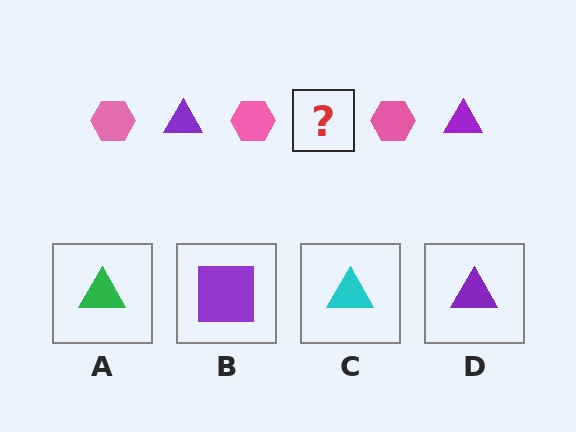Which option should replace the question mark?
Option D.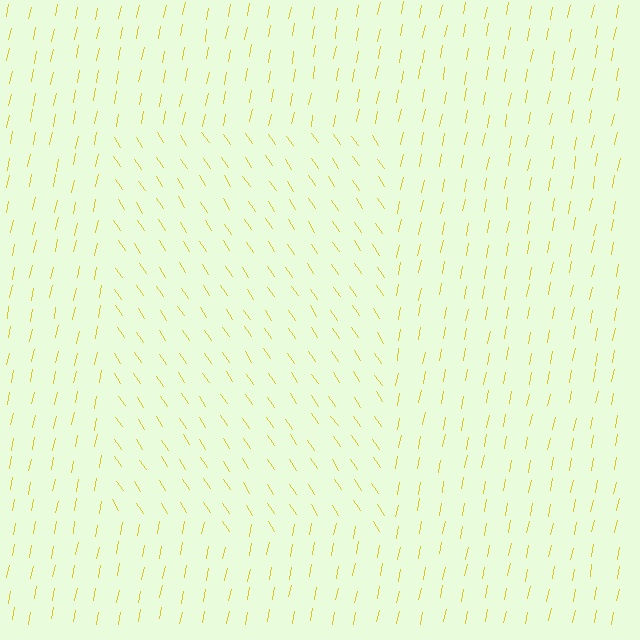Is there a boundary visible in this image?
Yes, there is a texture boundary formed by a change in line orientation.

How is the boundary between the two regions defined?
The boundary is defined purely by a change in line orientation (approximately 45 degrees difference). All lines are the same color and thickness.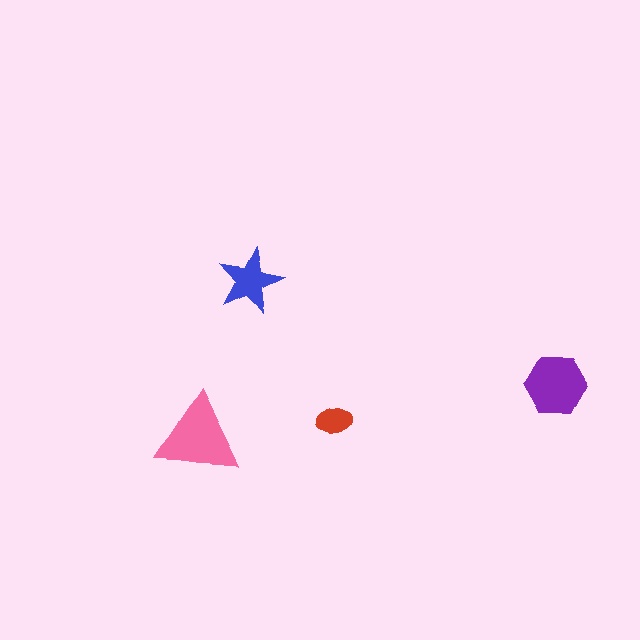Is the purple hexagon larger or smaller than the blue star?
Larger.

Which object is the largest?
The pink triangle.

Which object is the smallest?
The red ellipse.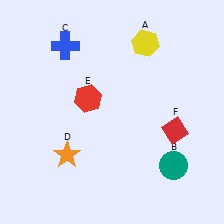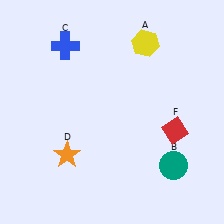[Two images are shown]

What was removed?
The red hexagon (E) was removed in Image 2.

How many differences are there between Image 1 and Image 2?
There is 1 difference between the two images.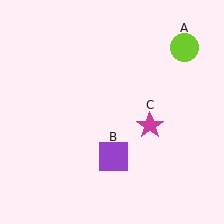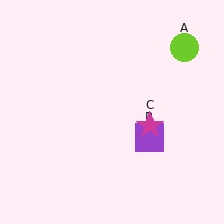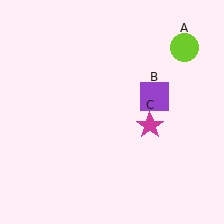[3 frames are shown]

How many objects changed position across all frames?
1 object changed position: purple square (object B).